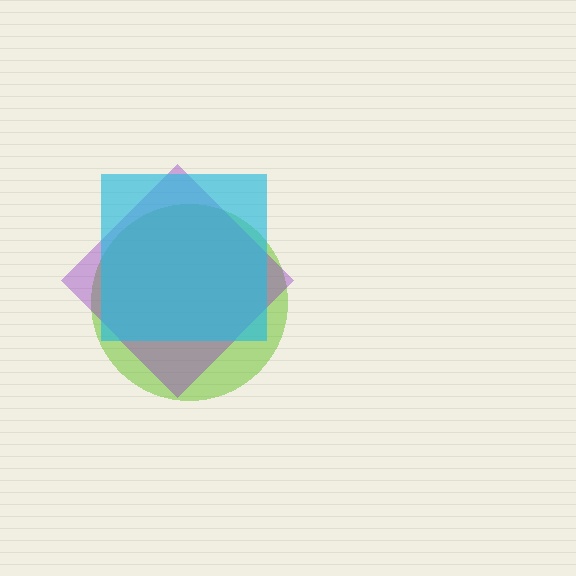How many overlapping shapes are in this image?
There are 3 overlapping shapes in the image.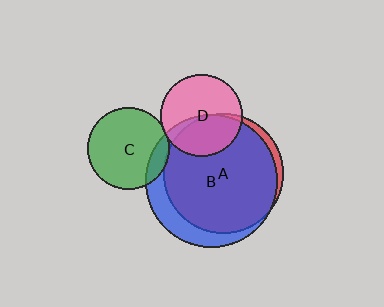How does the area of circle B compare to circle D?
Approximately 2.6 times.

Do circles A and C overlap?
Yes.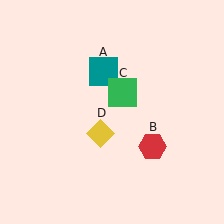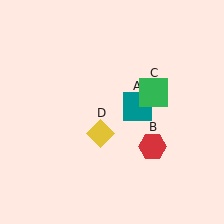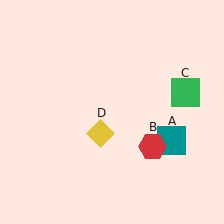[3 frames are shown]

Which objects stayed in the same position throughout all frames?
Red hexagon (object B) and yellow diamond (object D) remained stationary.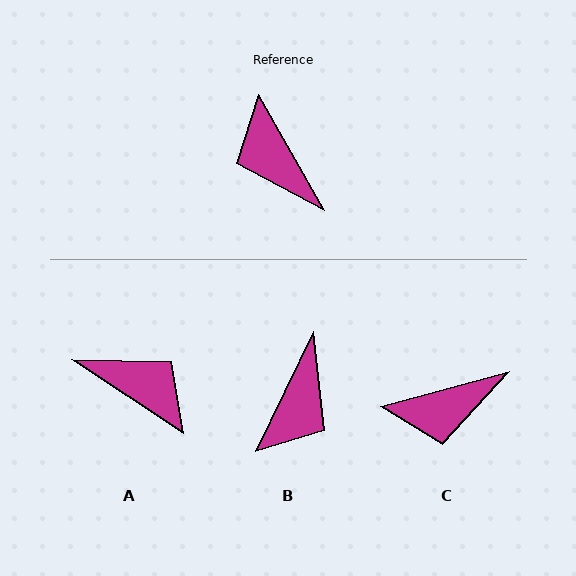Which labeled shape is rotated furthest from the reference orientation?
A, about 153 degrees away.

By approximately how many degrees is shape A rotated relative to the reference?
Approximately 153 degrees clockwise.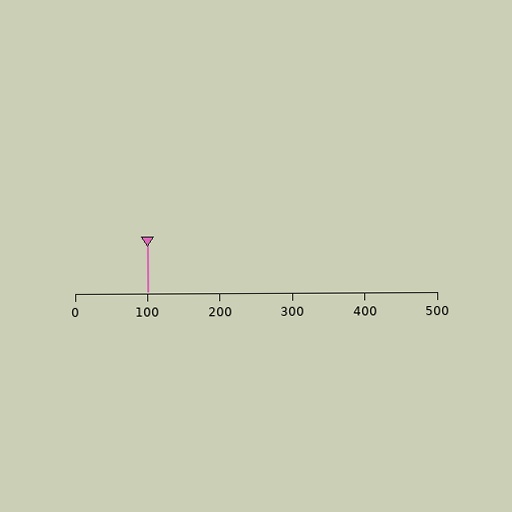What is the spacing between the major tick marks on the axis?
The major ticks are spaced 100 apart.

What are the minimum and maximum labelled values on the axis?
The axis runs from 0 to 500.